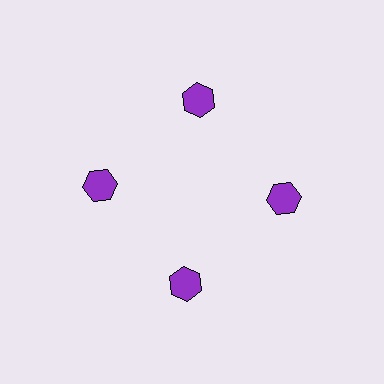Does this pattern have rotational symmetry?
Yes, this pattern has 4-fold rotational symmetry. It looks the same after rotating 90 degrees around the center.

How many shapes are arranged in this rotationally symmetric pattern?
There are 4 shapes, arranged in 4 groups of 1.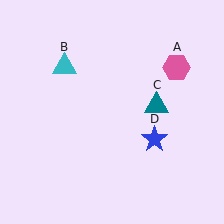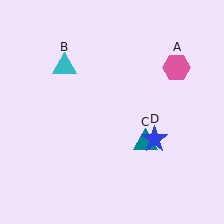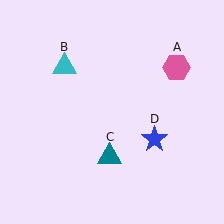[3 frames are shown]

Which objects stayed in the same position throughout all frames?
Pink hexagon (object A) and cyan triangle (object B) and blue star (object D) remained stationary.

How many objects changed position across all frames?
1 object changed position: teal triangle (object C).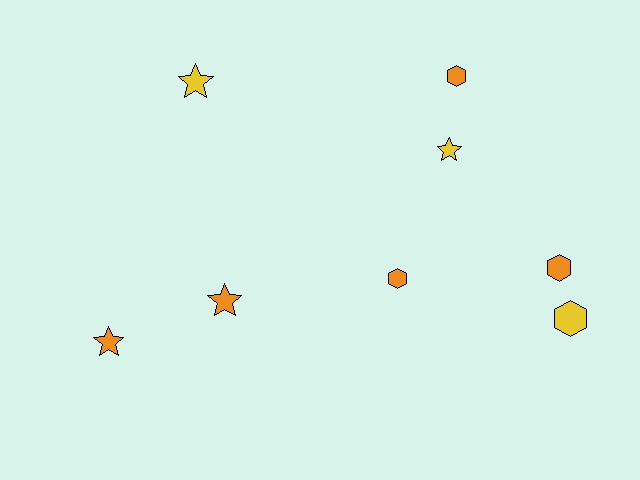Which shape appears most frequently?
Hexagon, with 4 objects.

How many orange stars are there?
There are 2 orange stars.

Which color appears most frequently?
Orange, with 5 objects.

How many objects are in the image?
There are 8 objects.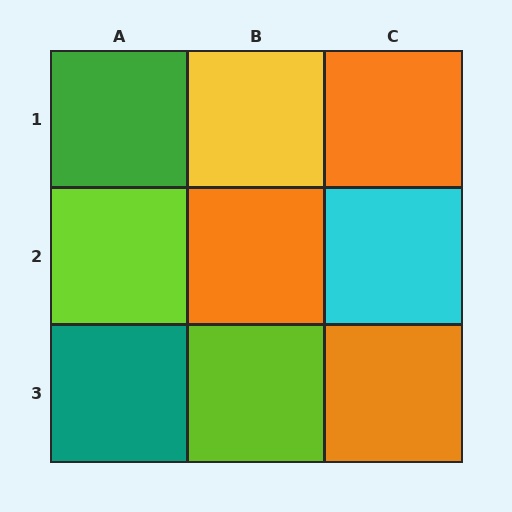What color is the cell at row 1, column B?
Yellow.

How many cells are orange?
3 cells are orange.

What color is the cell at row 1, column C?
Orange.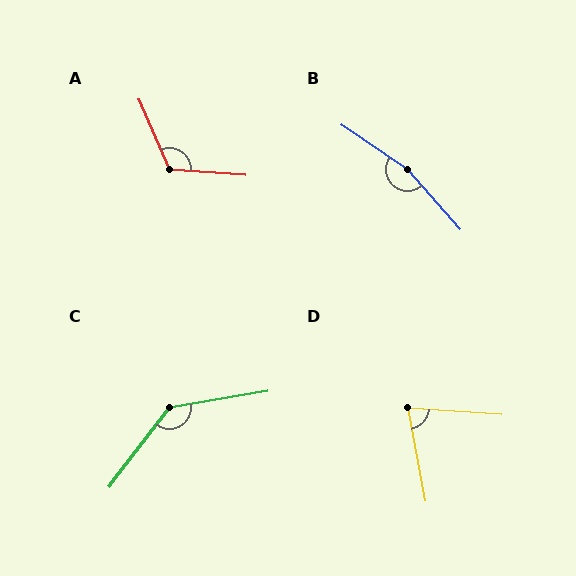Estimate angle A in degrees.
Approximately 118 degrees.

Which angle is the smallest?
D, at approximately 75 degrees.